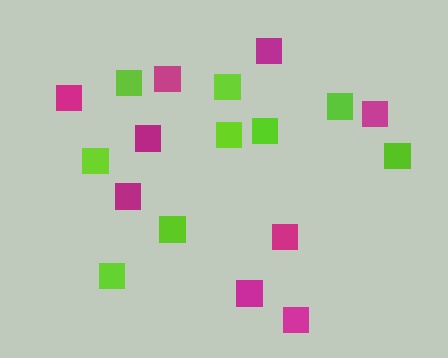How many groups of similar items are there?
There are 2 groups: one group of lime squares (9) and one group of magenta squares (9).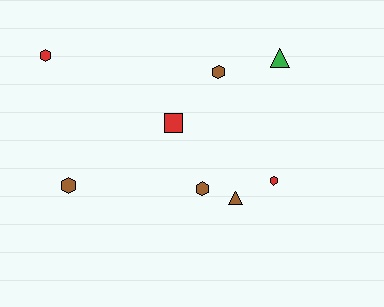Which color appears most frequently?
Brown, with 4 objects.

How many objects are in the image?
There are 8 objects.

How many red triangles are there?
There are no red triangles.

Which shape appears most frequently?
Hexagon, with 5 objects.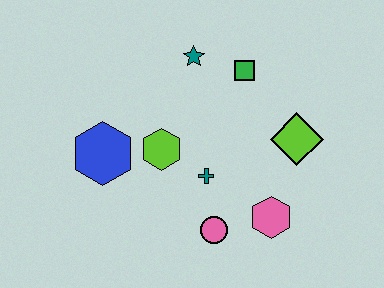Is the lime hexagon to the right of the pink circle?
No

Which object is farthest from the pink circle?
The teal star is farthest from the pink circle.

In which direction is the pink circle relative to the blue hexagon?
The pink circle is to the right of the blue hexagon.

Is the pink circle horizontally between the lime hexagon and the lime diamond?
Yes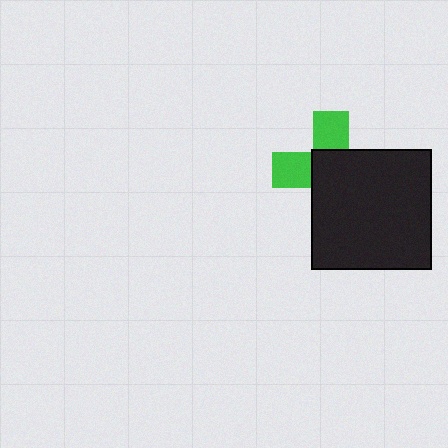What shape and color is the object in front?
The object in front is a black square.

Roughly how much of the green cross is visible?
A small part of it is visible (roughly 39%).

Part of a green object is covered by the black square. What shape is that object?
It is a cross.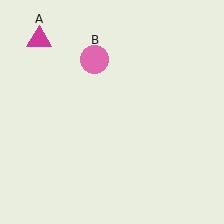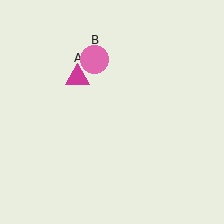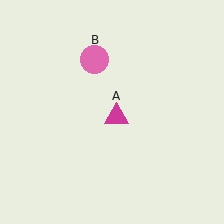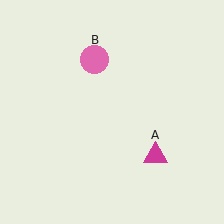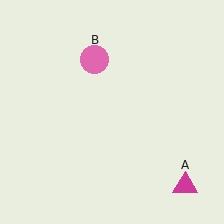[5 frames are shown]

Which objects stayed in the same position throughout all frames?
Pink circle (object B) remained stationary.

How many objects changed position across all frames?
1 object changed position: magenta triangle (object A).